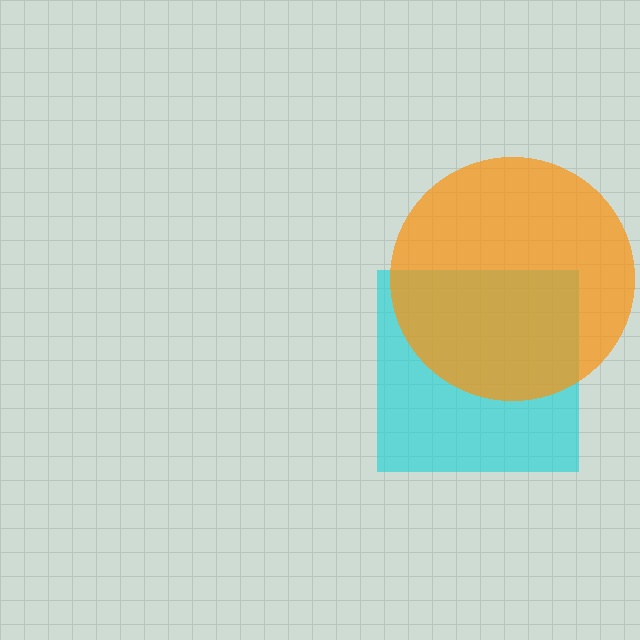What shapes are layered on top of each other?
The layered shapes are: a cyan square, an orange circle.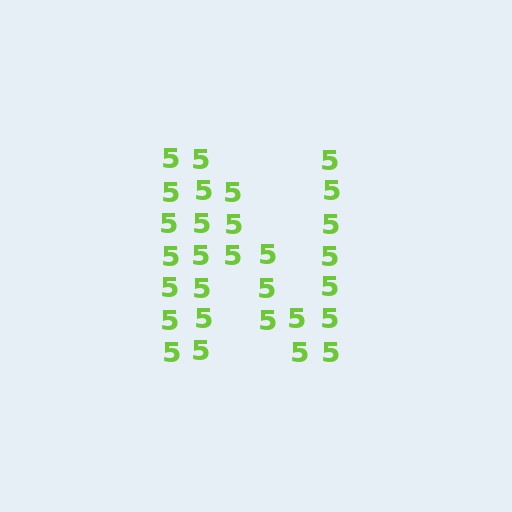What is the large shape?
The large shape is the letter N.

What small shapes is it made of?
It is made of small digit 5's.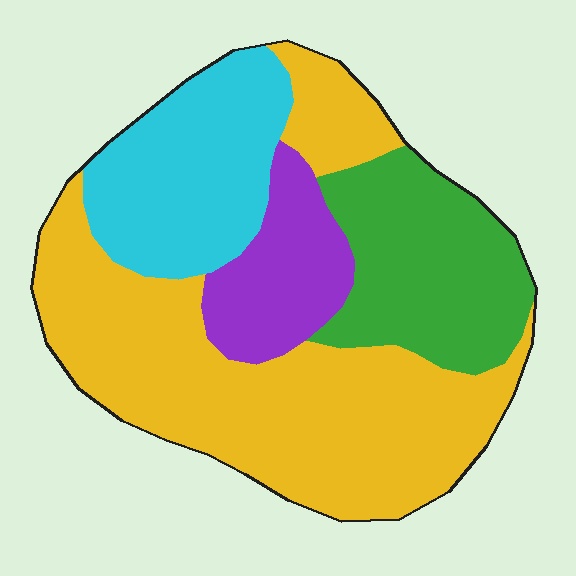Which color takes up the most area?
Yellow, at roughly 50%.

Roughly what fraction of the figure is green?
Green covers around 20% of the figure.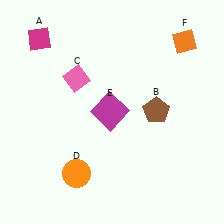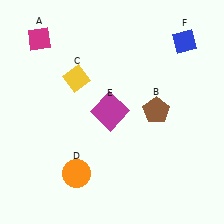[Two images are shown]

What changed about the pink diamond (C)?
In Image 1, C is pink. In Image 2, it changed to yellow.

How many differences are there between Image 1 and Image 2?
There are 2 differences between the two images.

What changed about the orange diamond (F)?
In Image 1, F is orange. In Image 2, it changed to blue.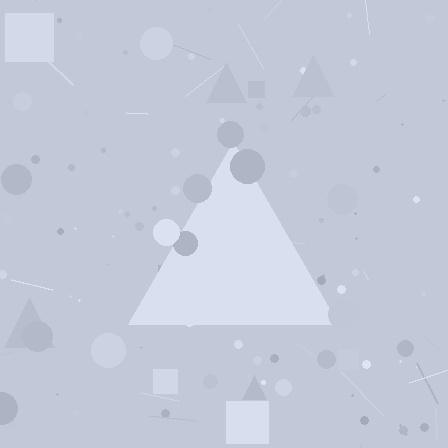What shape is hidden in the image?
A triangle is hidden in the image.